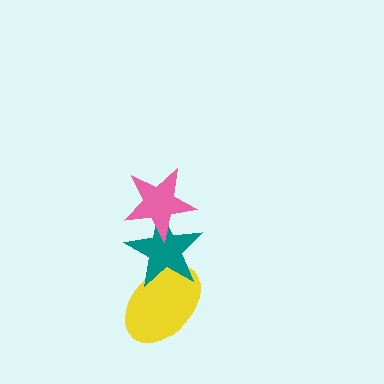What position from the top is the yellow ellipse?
The yellow ellipse is 3rd from the top.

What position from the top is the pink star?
The pink star is 1st from the top.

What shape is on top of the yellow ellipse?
The teal star is on top of the yellow ellipse.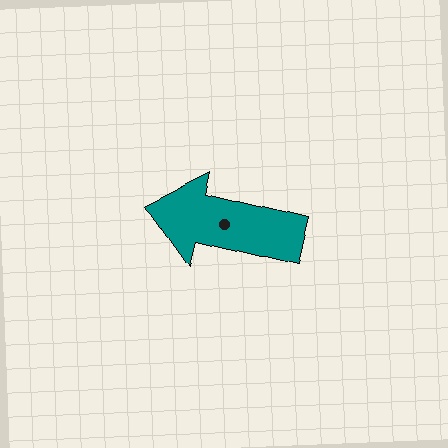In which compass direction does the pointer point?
West.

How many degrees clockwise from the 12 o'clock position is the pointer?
Approximately 284 degrees.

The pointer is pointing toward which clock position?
Roughly 9 o'clock.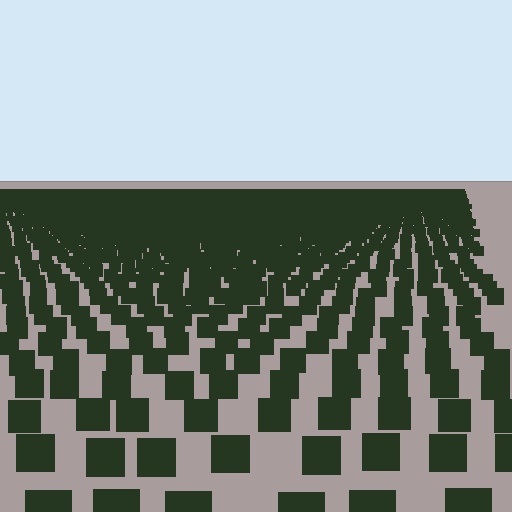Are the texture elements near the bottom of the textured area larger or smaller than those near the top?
Larger. Near the bottom, elements are closer to the viewer and appear at a bigger on-screen size.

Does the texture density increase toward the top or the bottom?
Density increases toward the top.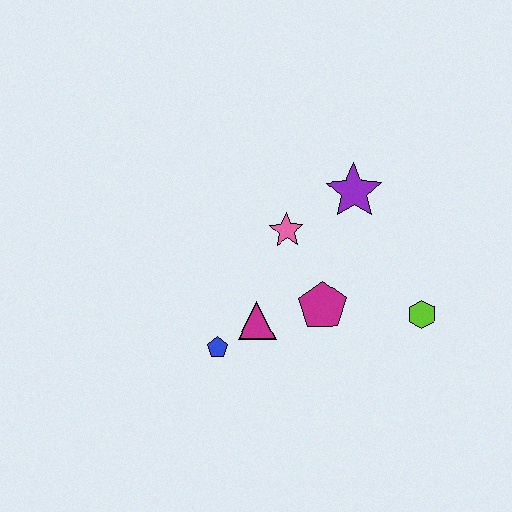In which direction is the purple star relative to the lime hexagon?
The purple star is above the lime hexagon.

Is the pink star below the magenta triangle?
No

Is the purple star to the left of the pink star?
No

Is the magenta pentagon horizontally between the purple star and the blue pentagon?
Yes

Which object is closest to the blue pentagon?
The magenta triangle is closest to the blue pentagon.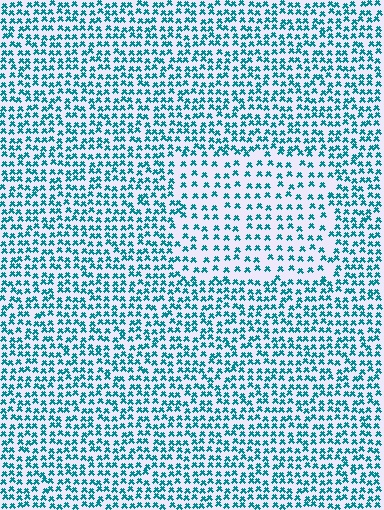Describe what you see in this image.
The image contains small teal elements arranged at two different densities. A rectangle-shaped region is visible where the elements are less densely packed than the surrounding area.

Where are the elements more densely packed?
The elements are more densely packed outside the rectangle boundary.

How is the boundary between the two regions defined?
The boundary is defined by a change in element density (approximately 1.8x ratio). All elements are the same color, size, and shape.